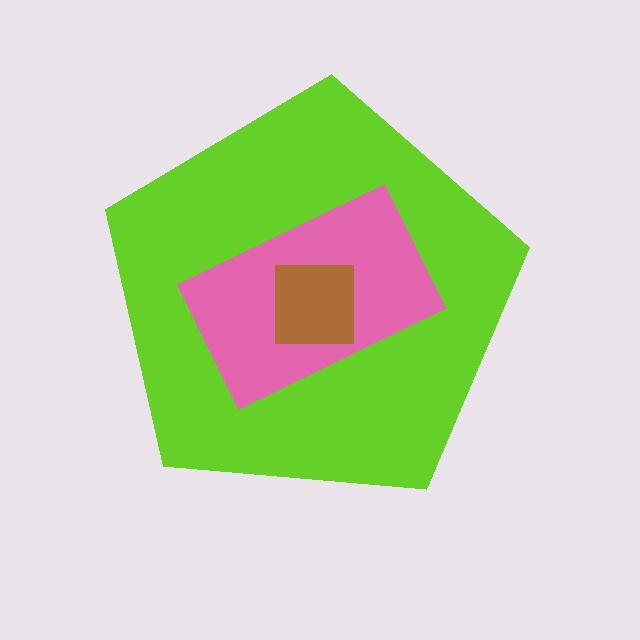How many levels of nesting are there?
3.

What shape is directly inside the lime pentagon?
The pink rectangle.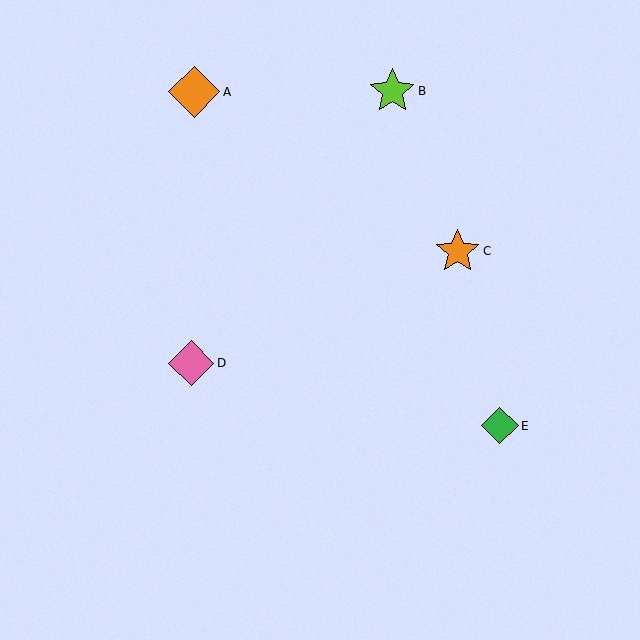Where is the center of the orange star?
The center of the orange star is at (458, 251).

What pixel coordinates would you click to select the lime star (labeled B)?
Click at (392, 91) to select the lime star B.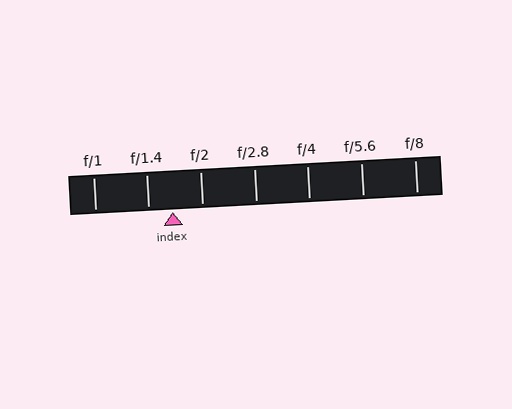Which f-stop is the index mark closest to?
The index mark is closest to f/1.4.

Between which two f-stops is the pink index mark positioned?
The index mark is between f/1.4 and f/2.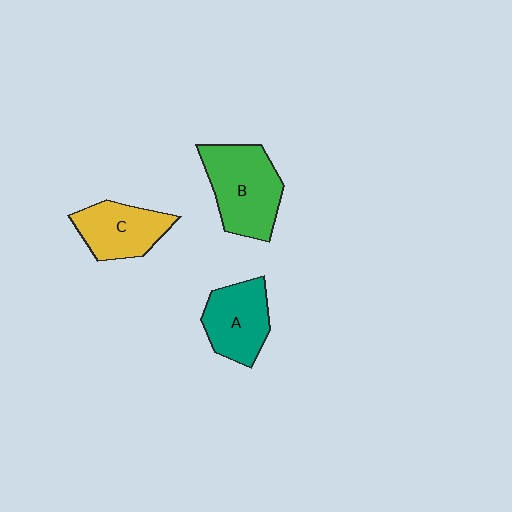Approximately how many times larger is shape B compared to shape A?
Approximately 1.3 times.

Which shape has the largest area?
Shape B (green).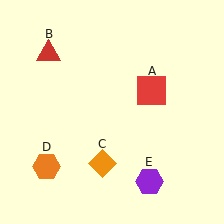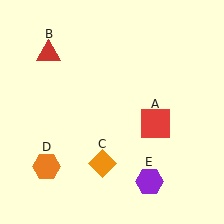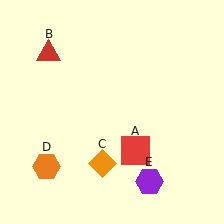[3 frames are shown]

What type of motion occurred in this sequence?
The red square (object A) rotated clockwise around the center of the scene.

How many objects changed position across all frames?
1 object changed position: red square (object A).